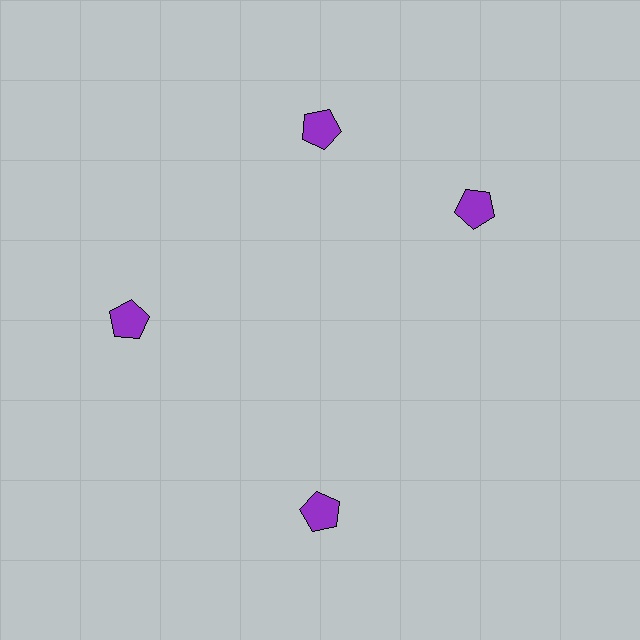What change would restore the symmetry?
The symmetry would be restored by rotating it back into even spacing with its neighbors so that all 4 pentagons sit at equal angles and equal distance from the center.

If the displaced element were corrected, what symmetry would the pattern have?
It would have 4-fold rotational symmetry — the pattern would map onto itself every 90 degrees.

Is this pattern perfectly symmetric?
No. The 4 purple pentagons are arranged in a ring, but one element near the 3 o'clock position is rotated out of alignment along the ring, breaking the 4-fold rotational symmetry.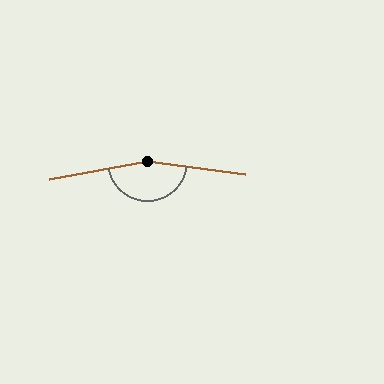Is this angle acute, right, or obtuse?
It is obtuse.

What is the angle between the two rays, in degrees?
Approximately 163 degrees.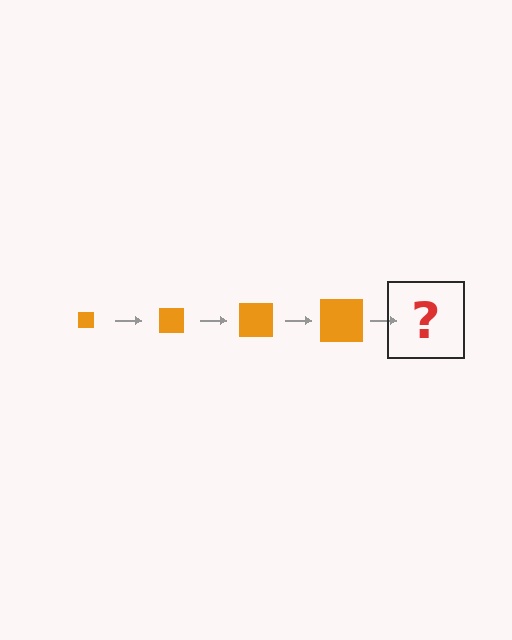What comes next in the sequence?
The next element should be an orange square, larger than the previous one.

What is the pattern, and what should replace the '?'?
The pattern is that the square gets progressively larger each step. The '?' should be an orange square, larger than the previous one.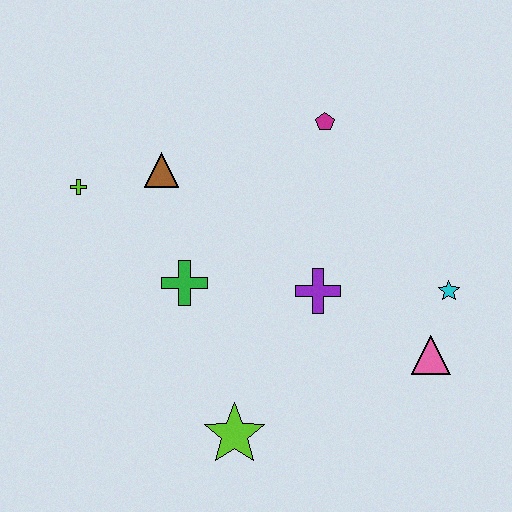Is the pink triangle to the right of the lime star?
Yes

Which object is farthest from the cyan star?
The lime cross is farthest from the cyan star.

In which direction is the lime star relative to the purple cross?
The lime star is below the purple cross.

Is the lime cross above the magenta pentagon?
No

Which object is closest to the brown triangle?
The lime cross is closest to the brown triangle.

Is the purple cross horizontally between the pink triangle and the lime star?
Yes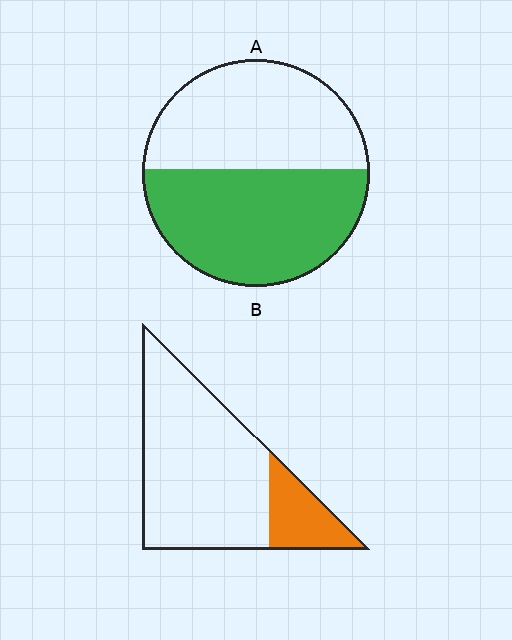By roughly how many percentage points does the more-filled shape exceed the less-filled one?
By roughly 30 percentage points (A over B).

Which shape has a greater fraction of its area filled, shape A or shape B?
Shape A.